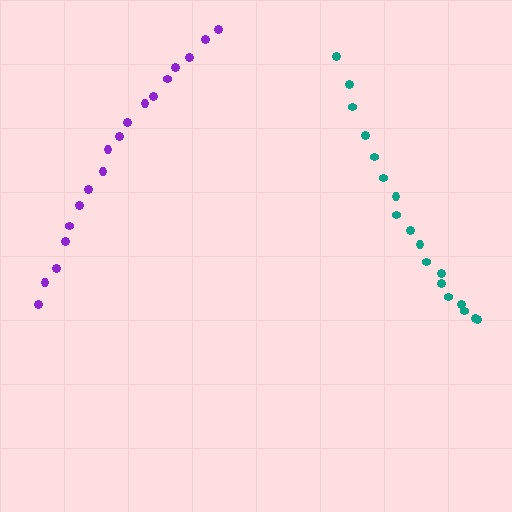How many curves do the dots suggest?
There are 2 distinct paths.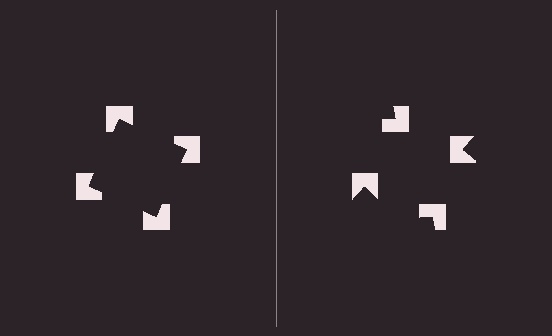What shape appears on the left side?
An illusory square.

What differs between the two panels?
The notched squares are positioned identically on both sides; only the wedge orientations differ. On the left they align to a square; on the right they are misaligned.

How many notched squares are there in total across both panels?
8 — 4 on each side.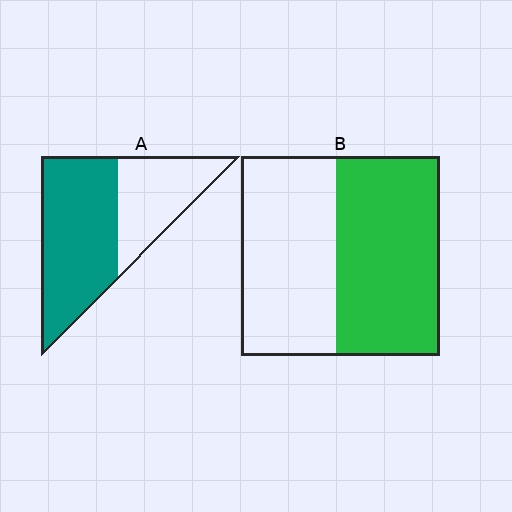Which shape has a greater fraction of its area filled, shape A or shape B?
Shape A.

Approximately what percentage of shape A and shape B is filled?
A is approximately 60% and B is approximately 50%.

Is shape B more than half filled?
Roughly half.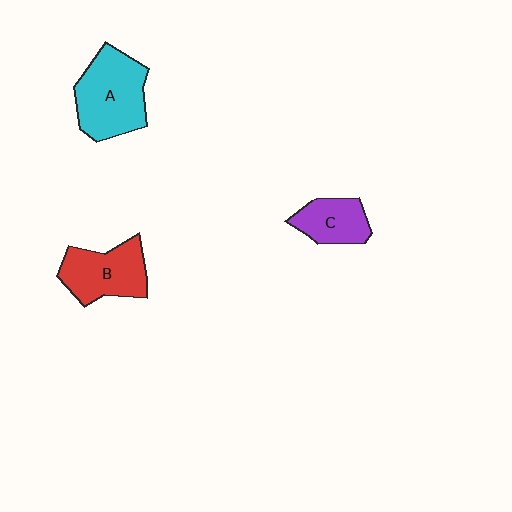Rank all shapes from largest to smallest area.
From largest to smallest: A (cyan), B (red), C (purple).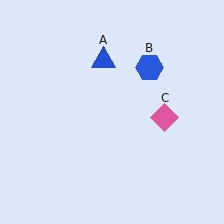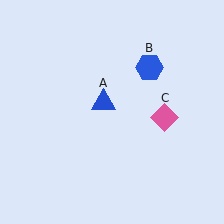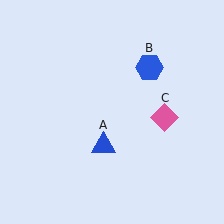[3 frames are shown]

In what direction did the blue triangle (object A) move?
The blue triangle (object A) moved down.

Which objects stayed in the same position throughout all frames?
Blue hexagon (object B) and pink diamond (object C) remained stationary.